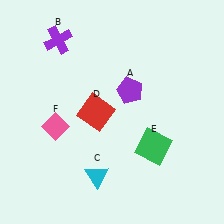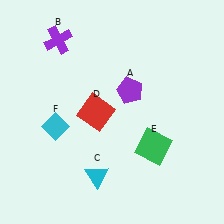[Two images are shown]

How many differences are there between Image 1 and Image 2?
There is 1 difference between the two images.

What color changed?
The diamond (F) changed from pink in Image 1 to cyan in Image 2.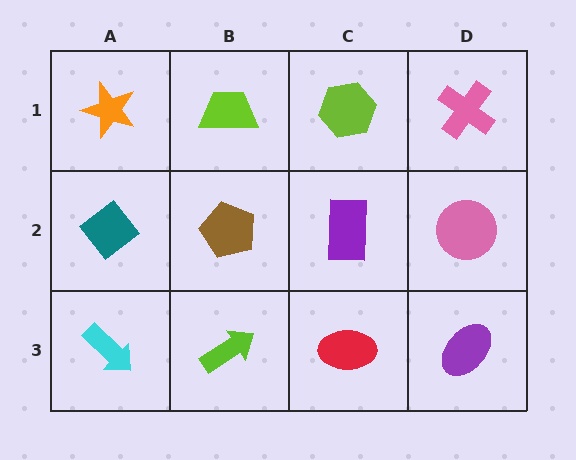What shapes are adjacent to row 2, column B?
A lime trapezoid (row 1, column B), a lime arrow (row 3, column B), a teal diamond (row 2, column A), a purple rectangle (row 2, column C).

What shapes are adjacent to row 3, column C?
A purple rectangle (row 2, column C), a lime arrow (row 3, column B), a purple ellipse (row 3, column D).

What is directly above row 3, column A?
A teal diamond.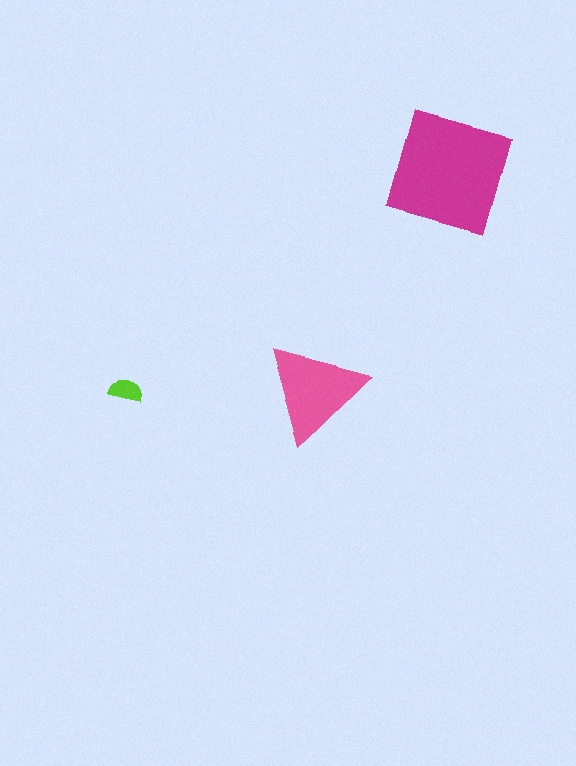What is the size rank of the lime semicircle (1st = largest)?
3rd.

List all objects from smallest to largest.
The lime semicircle, the pink triangle, the magenta square.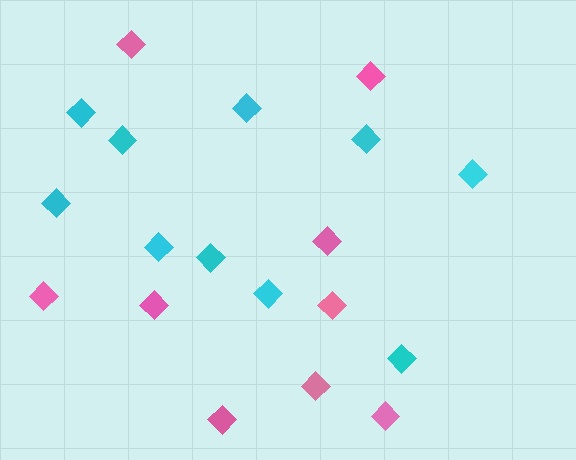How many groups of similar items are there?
There are 2 groups: one group of pink diamonds (9) and one group of cyan diamonds (10).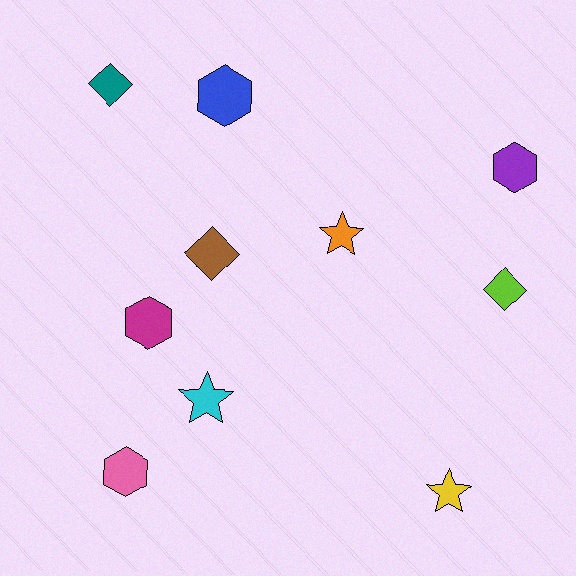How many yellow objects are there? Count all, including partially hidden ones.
There is 1 yellow object.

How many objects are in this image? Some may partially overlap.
There are 10 objects.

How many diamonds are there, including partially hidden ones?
There are 3 diamonds.